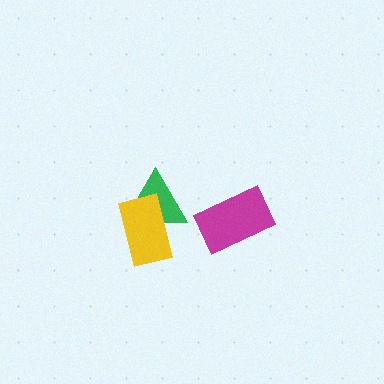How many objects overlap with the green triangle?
1 object overlaps with the green triangle.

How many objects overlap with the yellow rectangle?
1 object overlaps with the yellow rectangle.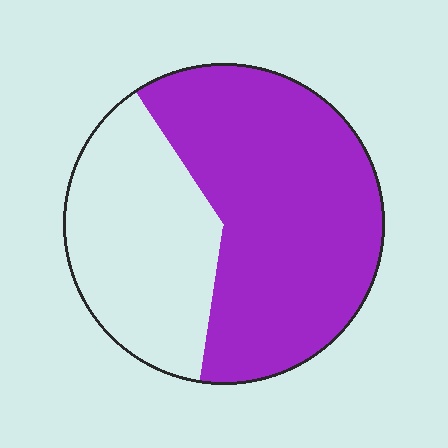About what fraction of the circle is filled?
About five eighths (5/8).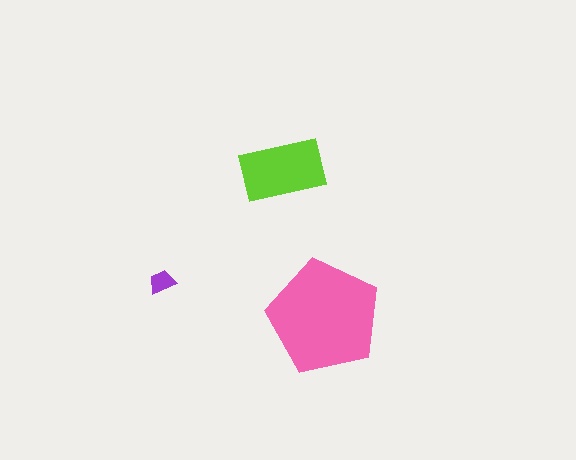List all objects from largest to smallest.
The pink pentagon, the lime rectangle, the purple trapezoid.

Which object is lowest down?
The pink pentagon is bottommost.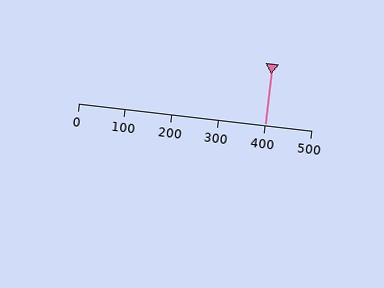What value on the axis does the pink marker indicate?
The marker indicates approximately 400.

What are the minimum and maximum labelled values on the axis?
The axis runs from 0 to 500.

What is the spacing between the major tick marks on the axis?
The major ticks are spaced 100 apart.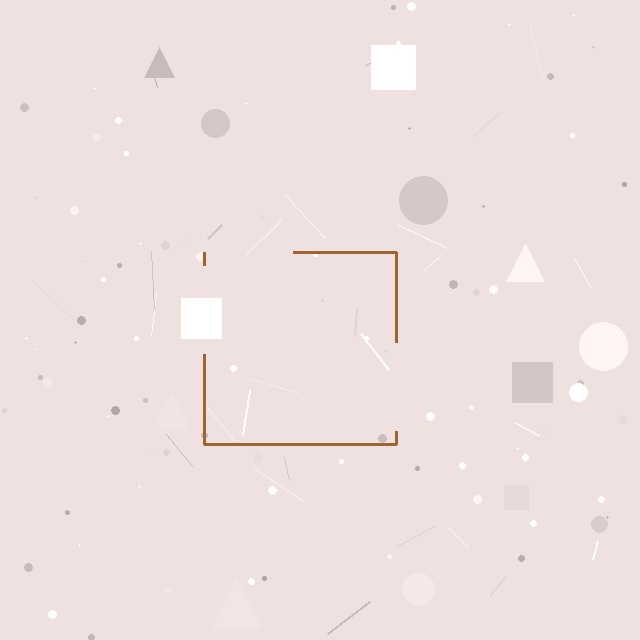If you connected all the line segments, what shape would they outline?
They would outline a square.